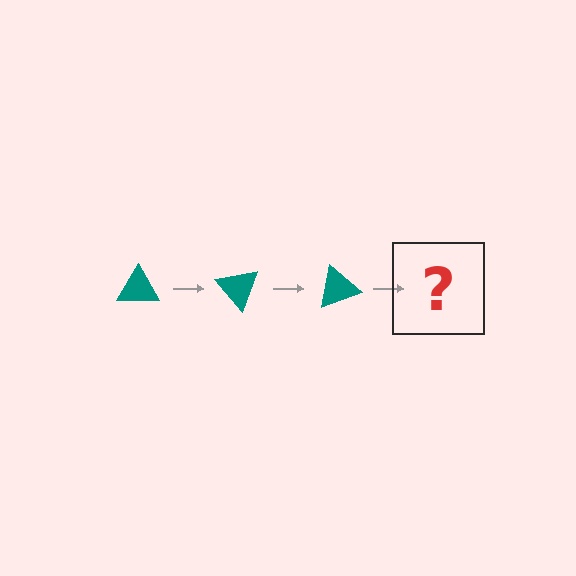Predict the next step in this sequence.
The next step is a teal triangle rotated 150 degrees.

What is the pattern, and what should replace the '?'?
The pattern is that the triangle rotates 50 degrees each step. The '?' should be a teal triangle rotated 150 degrees.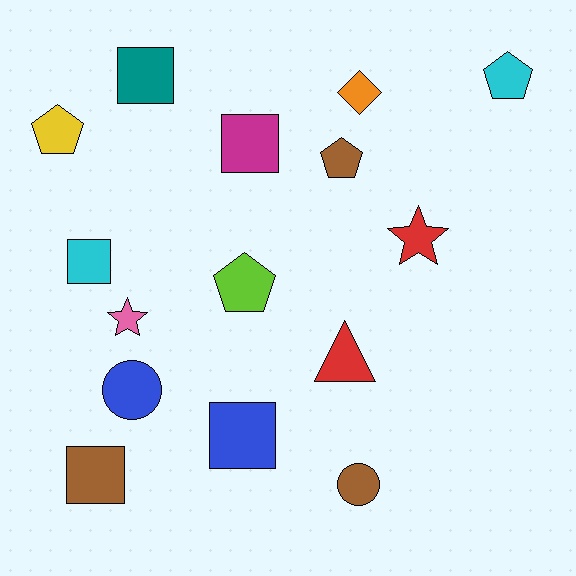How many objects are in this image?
There are 15 objects.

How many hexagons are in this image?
There are no hexagons.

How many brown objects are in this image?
There are 3 brown objects.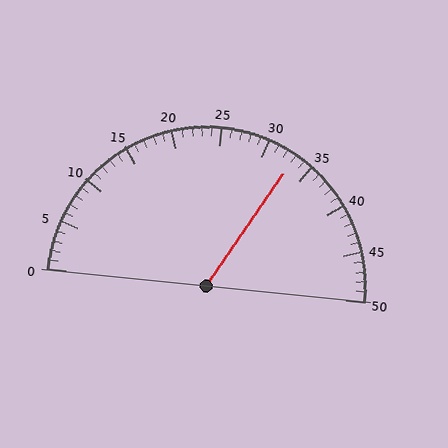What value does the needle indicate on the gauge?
The needle indicates approximately 33.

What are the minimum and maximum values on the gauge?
The gauge ranges from 0 to 50.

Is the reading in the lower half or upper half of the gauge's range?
The reading is in the upper half of the range (0 to 50).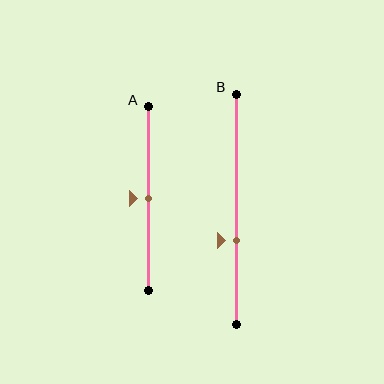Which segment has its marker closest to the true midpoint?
Segment A has its marker closest to the true midpoint.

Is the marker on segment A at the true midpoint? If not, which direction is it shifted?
Yes, the marker on segment A is at the true midpoint.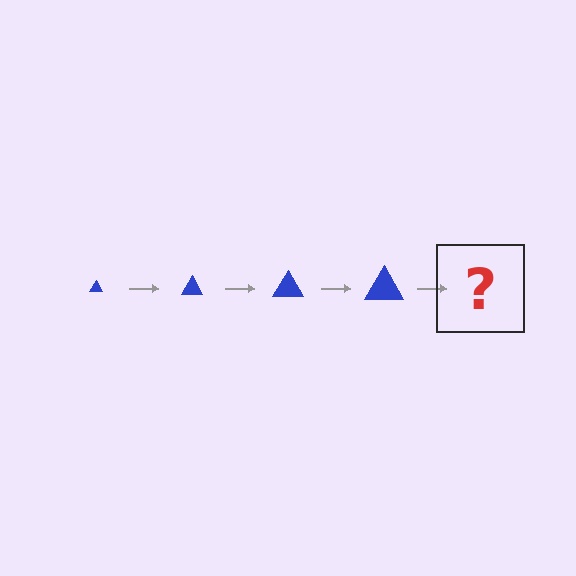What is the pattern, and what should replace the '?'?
The pattern is that the triangle gets progressively larger each step. The '?' should be a blue triangle, larger than the previous one.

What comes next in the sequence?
The next element should be a blue triangle, larger than the previous one.